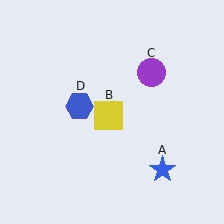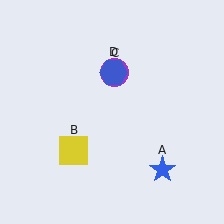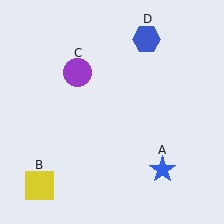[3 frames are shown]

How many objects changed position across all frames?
3 objects changed position: yellow square (object B), purple circle (object C), blue hexagon (object D).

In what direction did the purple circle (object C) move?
The purple circle (object C) moved left.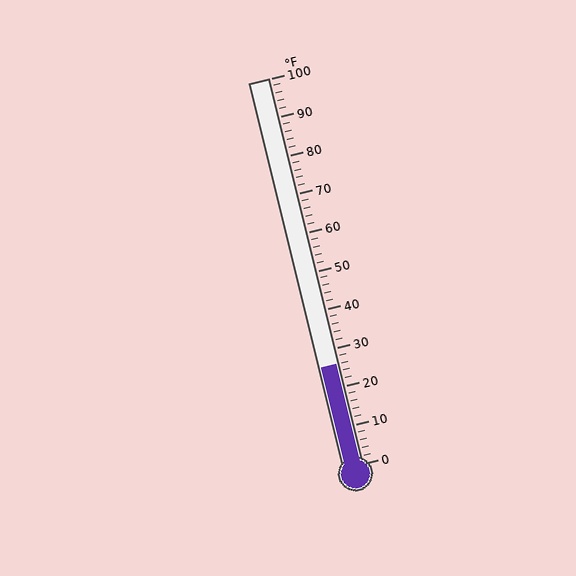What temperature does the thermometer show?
The thermometer shows approximately 26°F.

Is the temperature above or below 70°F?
The temperature is below 70°F.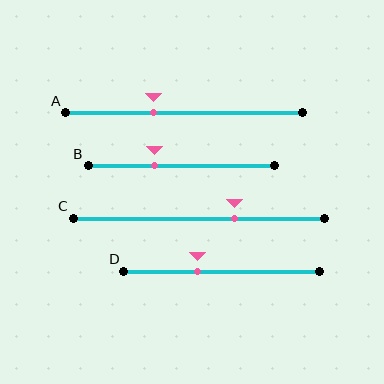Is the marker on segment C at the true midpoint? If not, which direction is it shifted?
No, the marker on segment C is shifted to the right by about 14% of the segment length.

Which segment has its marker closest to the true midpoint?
Segment D has its marker closest to the true midpoint.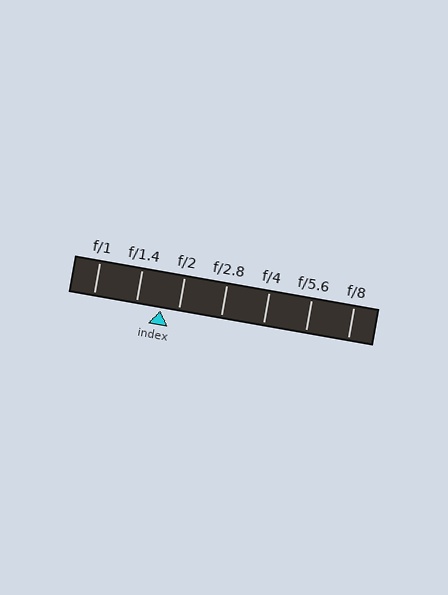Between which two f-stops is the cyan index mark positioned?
The index mark is between f/1.4 and f/2.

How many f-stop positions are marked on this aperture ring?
There are 7 f-stop positions marked.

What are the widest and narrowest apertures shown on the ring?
The widest aperture shown is f/1 and the narrowest is f/8.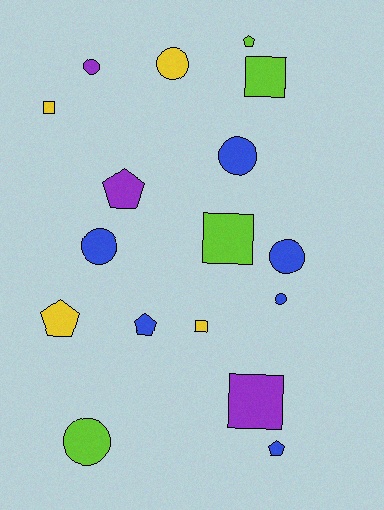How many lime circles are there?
There is 1 lime circle.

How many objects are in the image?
There are 17 objects.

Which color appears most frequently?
Blue, with 6 objects.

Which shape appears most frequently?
Circle, with 7 objects.